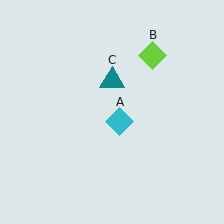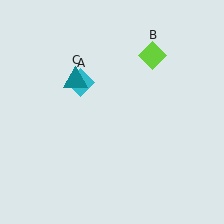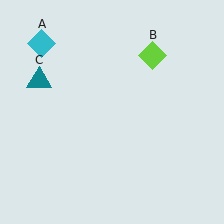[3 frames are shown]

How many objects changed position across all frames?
2 objects changed position: cyan diamond (object A), teal triangle (object C).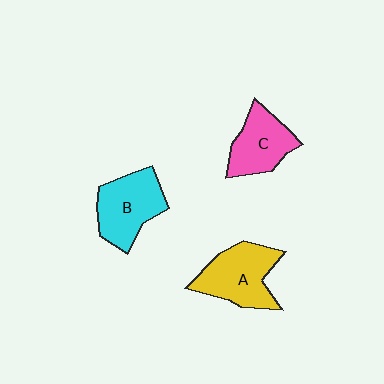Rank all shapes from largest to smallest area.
From largest to smallest: A (yellow), B (cyan), C (pink).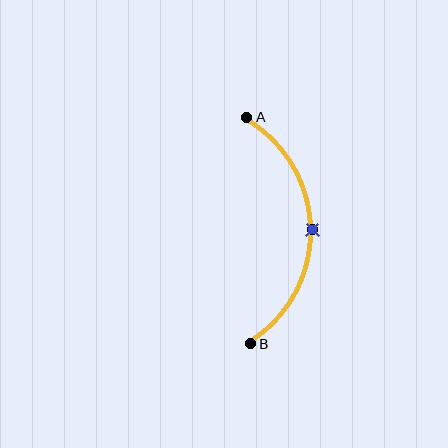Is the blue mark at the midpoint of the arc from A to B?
Yes. The blue mark lies on the arc at equal arc-length from both A and B — it is the arc midpoint.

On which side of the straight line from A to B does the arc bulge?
The arc bulges to the right of the straight line connecting A and B.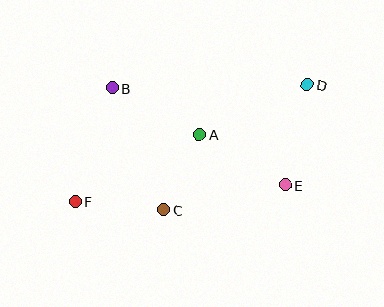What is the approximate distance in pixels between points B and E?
The distance between B and E is approximately 198 pixels.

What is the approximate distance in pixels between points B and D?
The distance between B and D is approximately 195 pixels.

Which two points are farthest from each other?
Points D and F are farthest from each other.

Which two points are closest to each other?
Points A and C are closest to each other.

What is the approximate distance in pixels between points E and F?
The distance between E and F is approximately 211 pixels.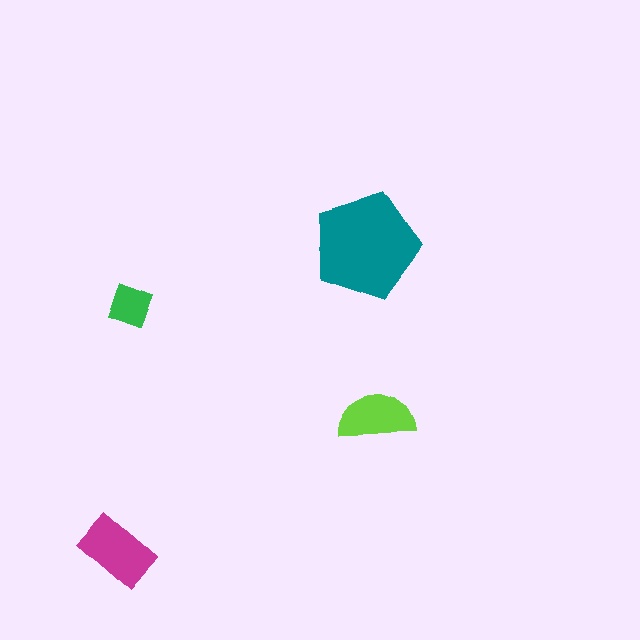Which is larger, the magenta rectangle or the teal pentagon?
The teal pentagon.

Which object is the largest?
The teal pentagon.